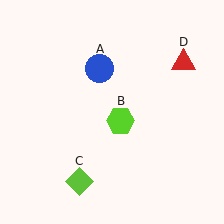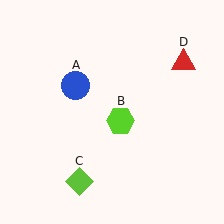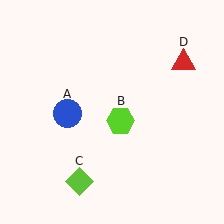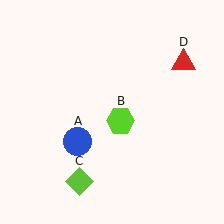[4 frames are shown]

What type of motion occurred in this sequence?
The blue circle (object A) rotated counterclockwise around the center of the scene.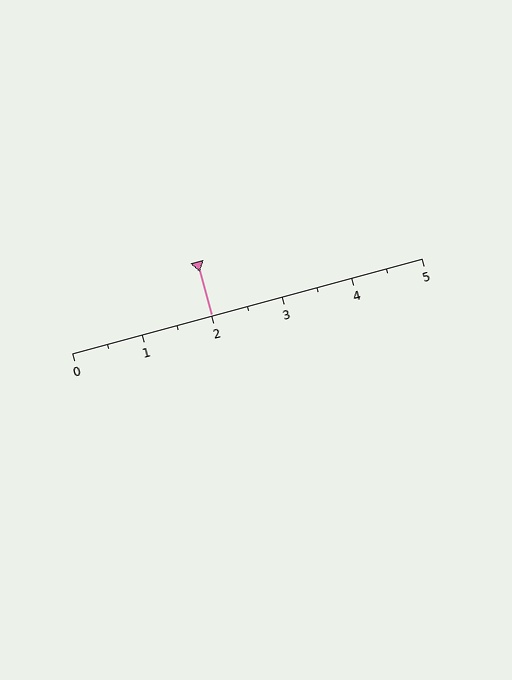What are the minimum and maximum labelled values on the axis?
The axis runs from 0 to 5.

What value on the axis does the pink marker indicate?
The marker indicates approximately 2.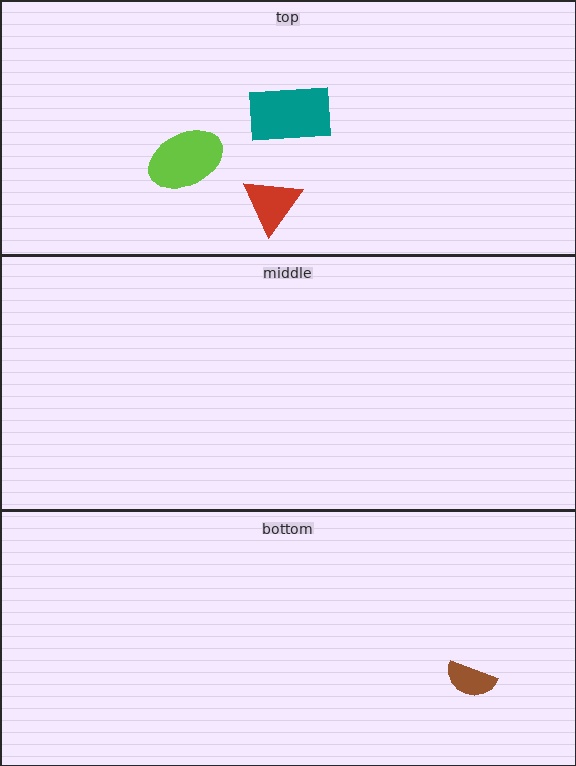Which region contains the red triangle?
The top region.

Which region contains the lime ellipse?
The top region.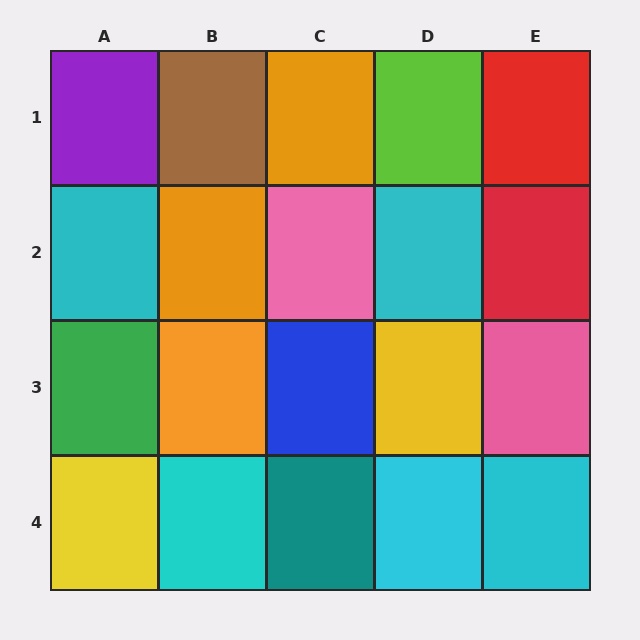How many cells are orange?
3 cells are orange.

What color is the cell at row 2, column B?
Orange.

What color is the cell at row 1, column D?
Lime.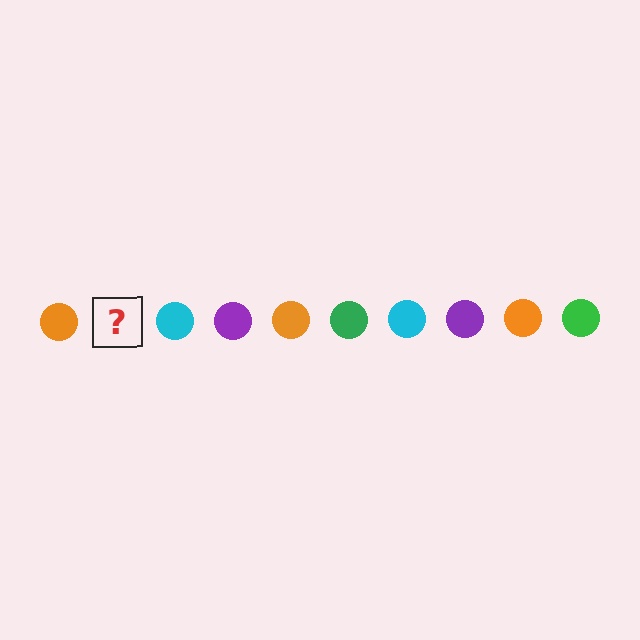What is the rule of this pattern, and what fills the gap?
The rule is that the pattern cycles through orange, green, cyan, purple circles. The gap should be filled with a green circle.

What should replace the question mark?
The question mark should be replaced with a green circle.